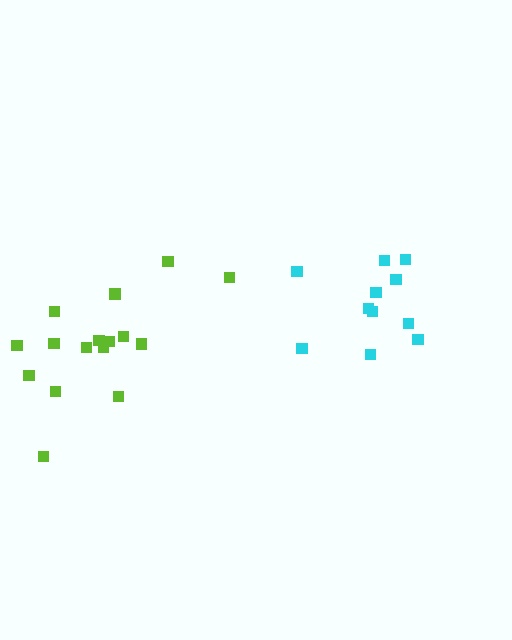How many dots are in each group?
Group 1: 11 dots, Group 2: 16 dots (27 total).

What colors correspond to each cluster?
The clusters are colored: cyan, lime.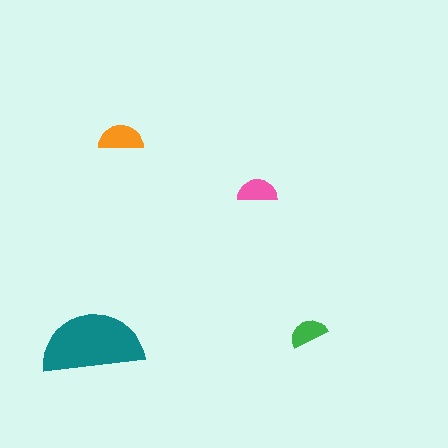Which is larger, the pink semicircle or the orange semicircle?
The orange one.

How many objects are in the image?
There are 4 objects in the image.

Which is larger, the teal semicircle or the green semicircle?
The teal one.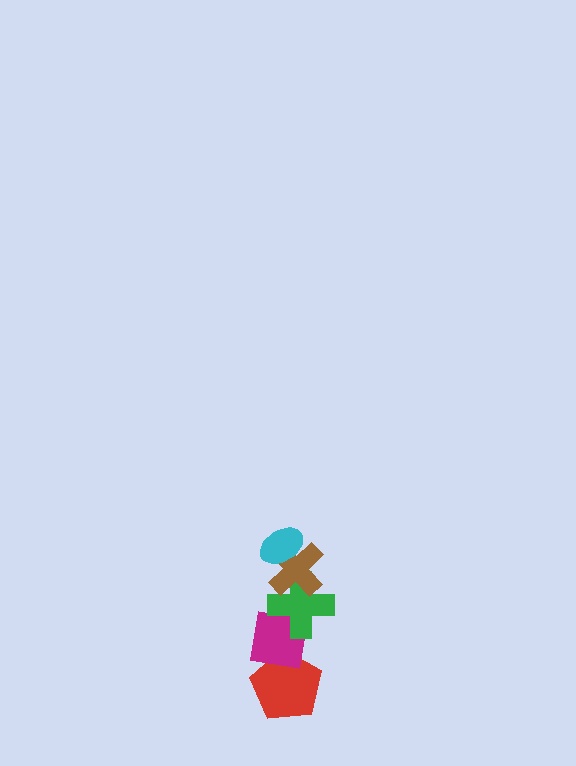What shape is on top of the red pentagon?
The magenta square is on top of the red pentagon.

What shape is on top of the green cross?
The brown cross is on top of the green cross.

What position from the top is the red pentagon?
The red pentagon is 5th from the top.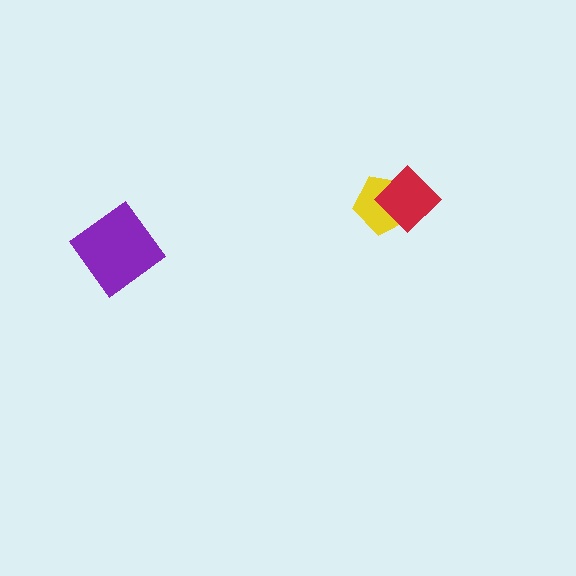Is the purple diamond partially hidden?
No, no other shape covers it.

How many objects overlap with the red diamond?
1 object overlaps with the red diamond.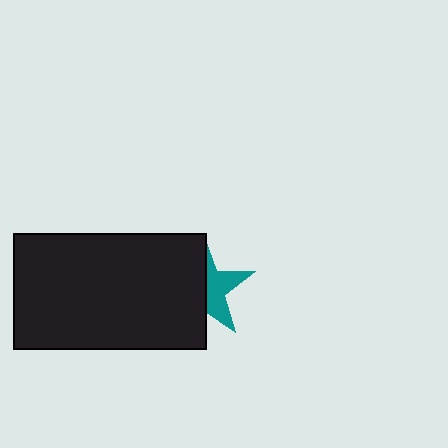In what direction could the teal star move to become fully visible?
The teal star could move right. That would shift it out from behind the black rectangle entirely.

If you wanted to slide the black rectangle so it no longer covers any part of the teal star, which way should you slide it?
Slide it left — that is the most direct way to separate the two shapes.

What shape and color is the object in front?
The object in front is a black rectangle.